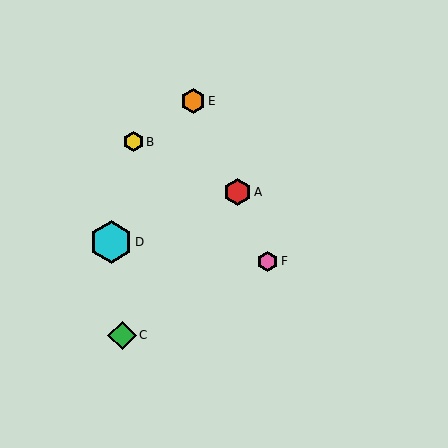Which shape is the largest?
The cyan hexagon (labeled D) is the largest.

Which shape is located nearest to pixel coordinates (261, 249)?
The pink hexagon (labeled F) at (268, 261) is nearest to that location.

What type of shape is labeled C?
Shape C is a green diamond.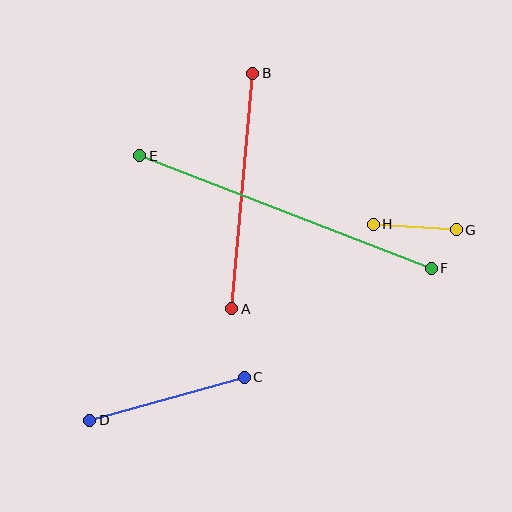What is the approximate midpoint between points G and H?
The midpoint is at approximately (415, 227) pixels.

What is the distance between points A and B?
The distance is approximately 237 pixels.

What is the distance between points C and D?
The distance is approximately 160 pixels.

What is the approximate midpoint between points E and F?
The midpoint is at approximately (285, 212) pixels.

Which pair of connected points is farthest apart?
Points E and F are farthest apart.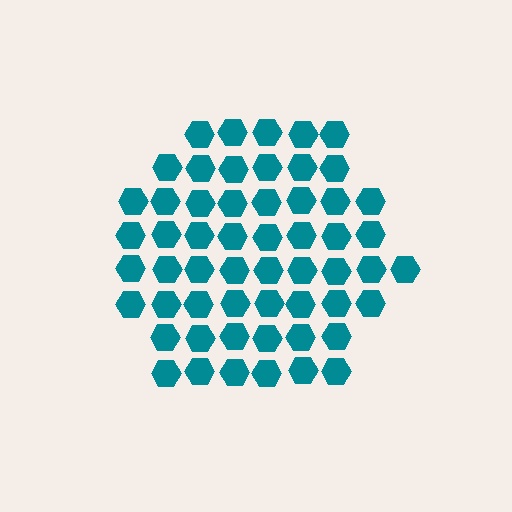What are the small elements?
The small elements are hexagons.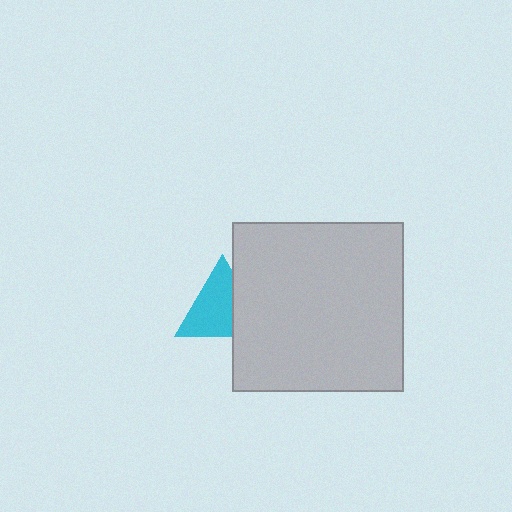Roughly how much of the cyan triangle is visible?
Most of it is visible (roughly 67%).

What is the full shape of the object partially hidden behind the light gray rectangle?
The partially hidden object is a cyan triangle.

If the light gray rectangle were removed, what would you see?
You would see the complete cyan triangle.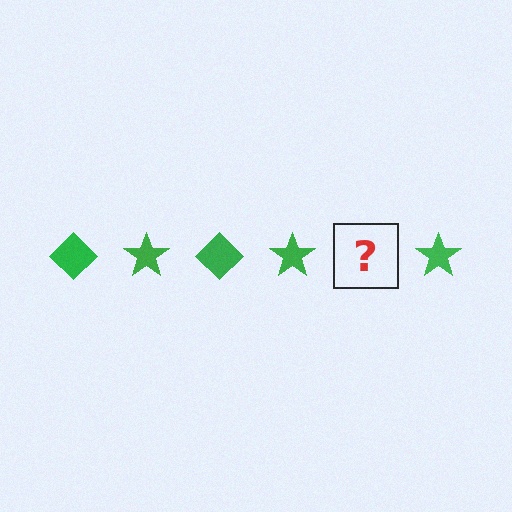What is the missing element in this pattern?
The missing element is a green diamond.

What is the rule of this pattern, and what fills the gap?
The rule is that the pattern cycles through diamond, star shapes in green. The gap should be filled with a green diamond.